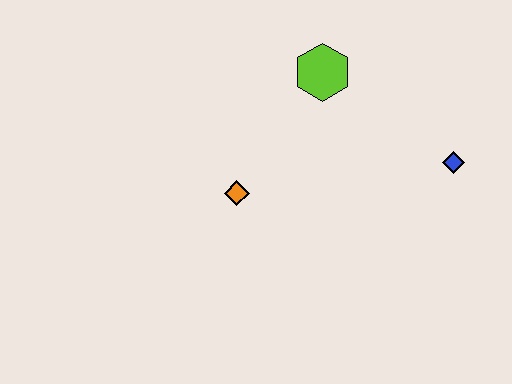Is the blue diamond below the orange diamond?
No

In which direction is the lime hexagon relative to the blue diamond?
The lime hexagon is to the left of the blue diamond.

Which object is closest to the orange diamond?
The lime hexagon is closest to the orange diamond.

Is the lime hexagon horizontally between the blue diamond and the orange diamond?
Yes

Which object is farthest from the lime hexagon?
The blue diamond is farthest from the lime hexagon.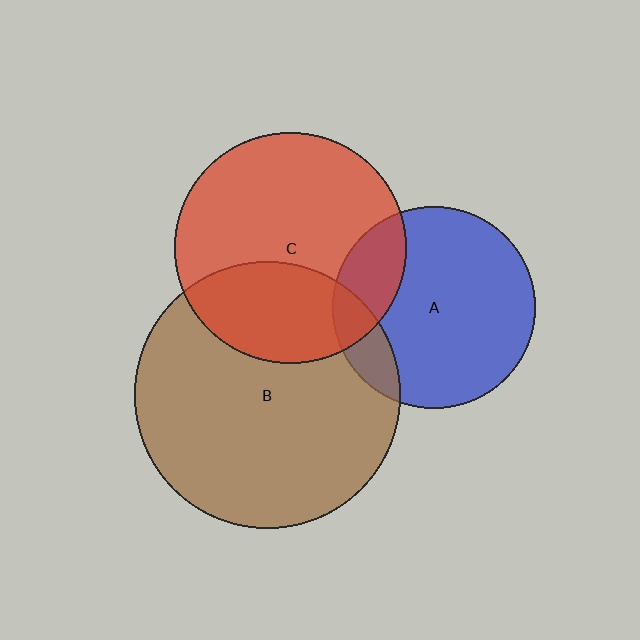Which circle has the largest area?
Circle B (brown).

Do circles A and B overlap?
Yes.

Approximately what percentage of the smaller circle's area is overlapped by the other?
Approximately 15%.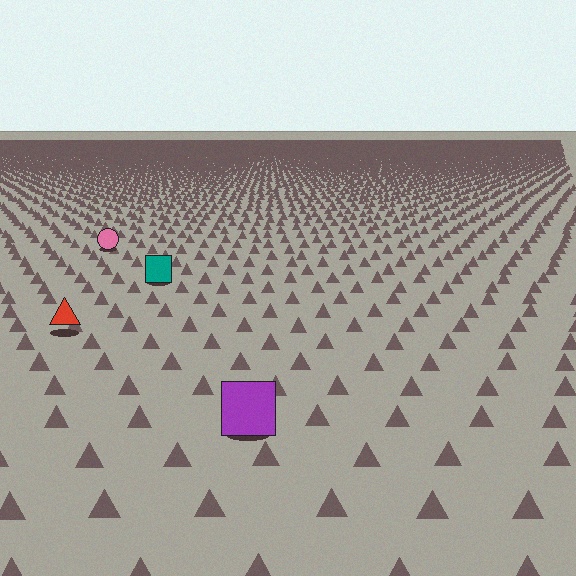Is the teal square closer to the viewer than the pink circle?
Yes. The teal square is closer — you can tell from the texture gradient: the ground texture is coarser near it.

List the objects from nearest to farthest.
From nearest to farthest: the purple square, the red triangle, the teal square, the pink circle.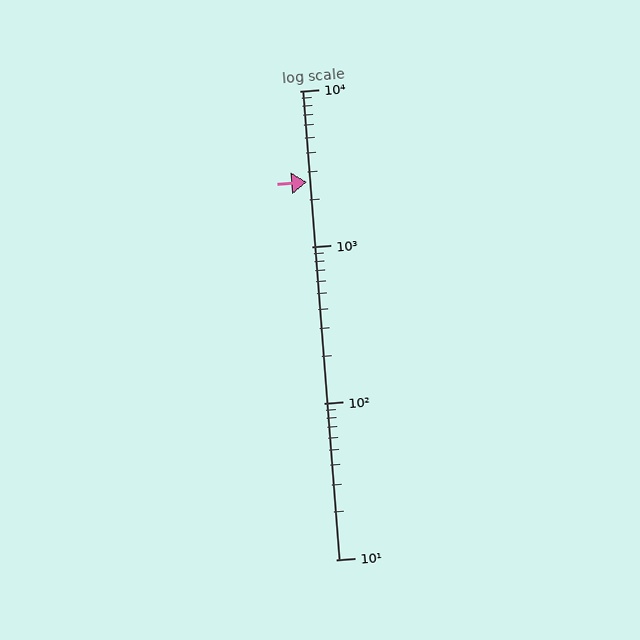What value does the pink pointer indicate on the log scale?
The pointer indicates approximately 2600.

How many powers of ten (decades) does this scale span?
The scale spans 3 decades, from 10 to 10000.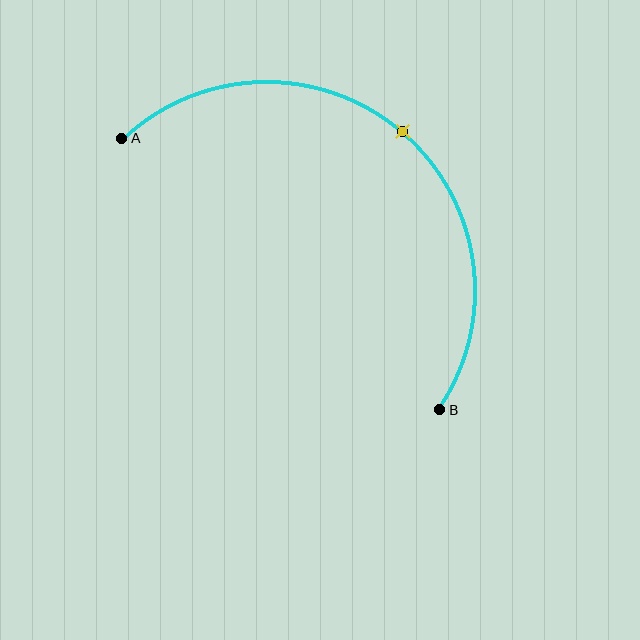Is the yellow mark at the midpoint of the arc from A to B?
Yes. The yellow mark lies on the arc at equal arc-length from both A and B — it is the arc midpoint.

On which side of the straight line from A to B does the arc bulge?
The arc bulges above and to the right of the straight line connecting A and B.